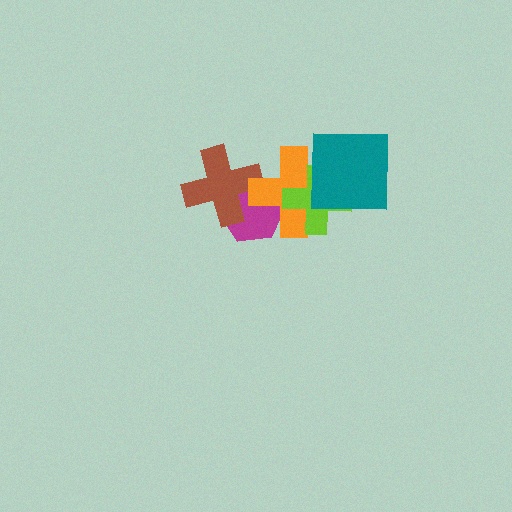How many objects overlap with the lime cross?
2 objects overlap with the lime cross.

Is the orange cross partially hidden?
Yes, it is partially covered by another shape.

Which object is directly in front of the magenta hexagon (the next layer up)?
The brown cross is directly in front of the magenta hexagon.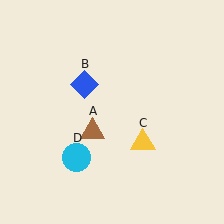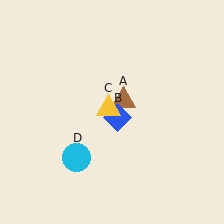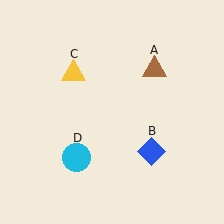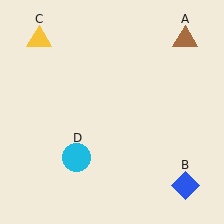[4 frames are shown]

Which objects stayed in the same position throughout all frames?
Cyan circle (object D) remained stationary.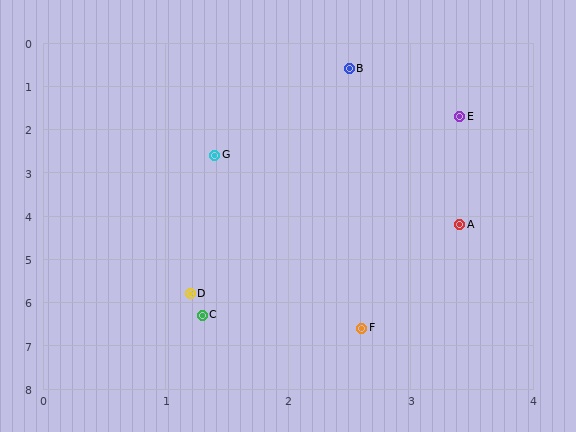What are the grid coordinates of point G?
Point G is at approximately (1.4, 2.6).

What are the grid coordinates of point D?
Point D is at approximately (1.2, 5.8).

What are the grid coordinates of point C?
Point C is at approximately (1.3, 6.3).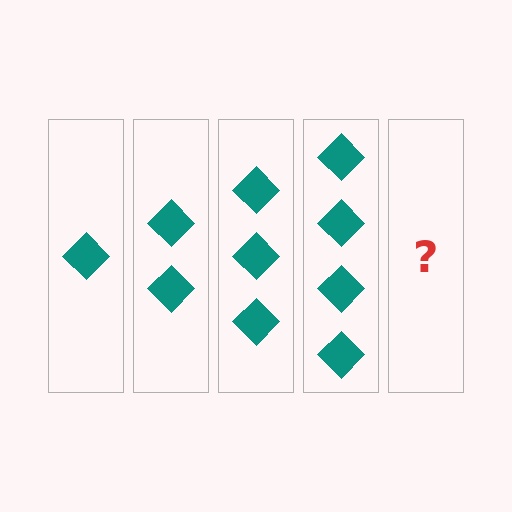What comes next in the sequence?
The next element should be 5 diamonds.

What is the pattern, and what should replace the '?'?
The pattern is that each step adds one more diamond. The '?' should be 5 diamonds.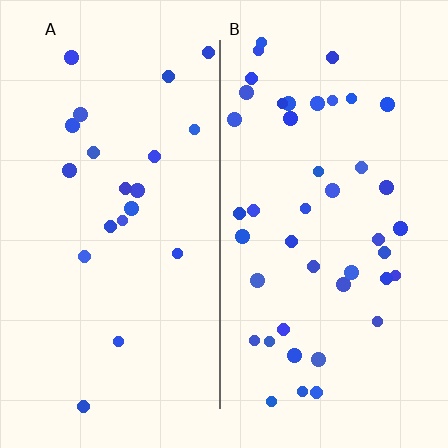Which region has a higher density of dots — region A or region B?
B (the right).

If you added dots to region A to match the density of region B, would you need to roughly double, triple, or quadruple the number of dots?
Approximately double.